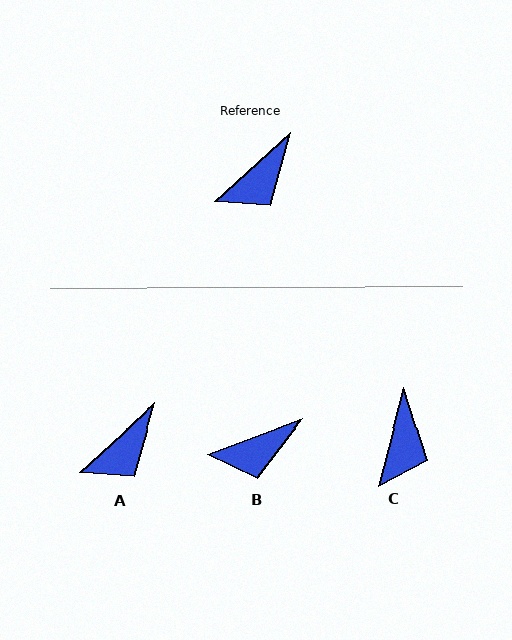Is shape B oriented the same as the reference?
No, it is off by about 22 degrees.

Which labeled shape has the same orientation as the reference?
A.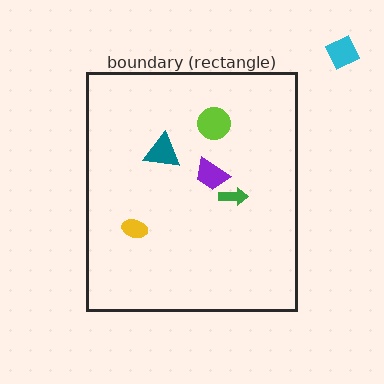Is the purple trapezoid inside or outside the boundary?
Inside.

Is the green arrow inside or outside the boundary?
Inside.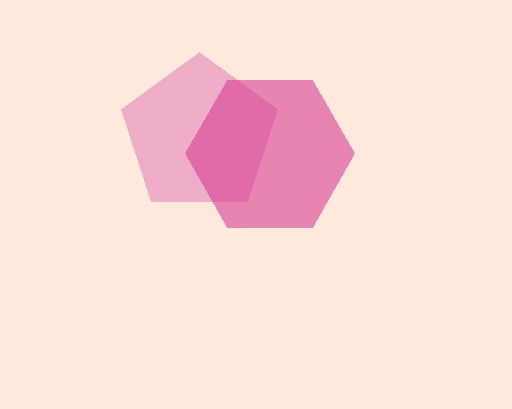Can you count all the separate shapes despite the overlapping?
Yes, there are 2 separate shapes.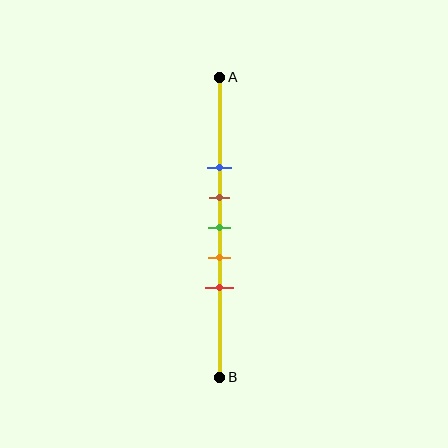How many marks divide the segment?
There are 5 marks dividing the segment.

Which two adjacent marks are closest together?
The brown and green marks are the closest adjacent pair.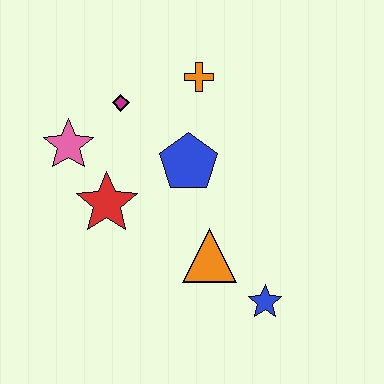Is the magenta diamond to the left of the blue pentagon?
Yes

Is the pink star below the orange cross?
Yes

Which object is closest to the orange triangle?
The blue star is closest to the orange triangle.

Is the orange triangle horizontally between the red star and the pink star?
No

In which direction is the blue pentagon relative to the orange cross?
The blue pentagon is below the orange cross.